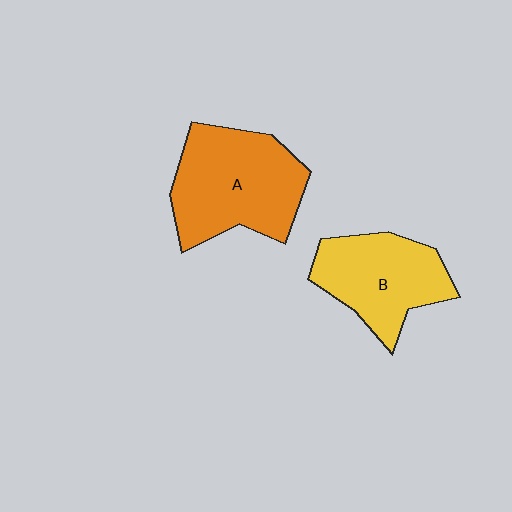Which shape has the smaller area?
Shape B (yellow).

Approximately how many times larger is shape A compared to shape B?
Approximately 1.3 times.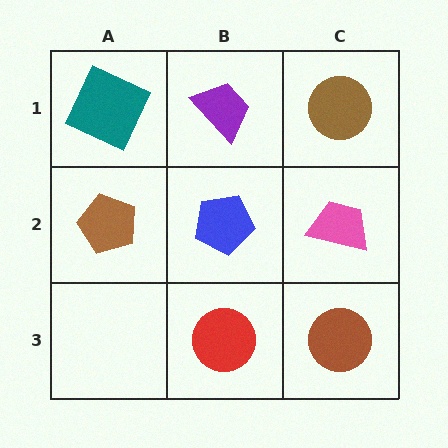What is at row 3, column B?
A red circle.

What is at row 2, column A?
A brown pentagon.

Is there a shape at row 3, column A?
No, that cell is empty.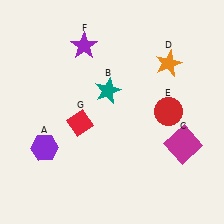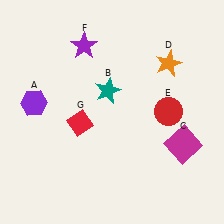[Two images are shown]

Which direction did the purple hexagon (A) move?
The purple hexagon (A) moved up.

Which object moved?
The purple hexagon (A) moved up.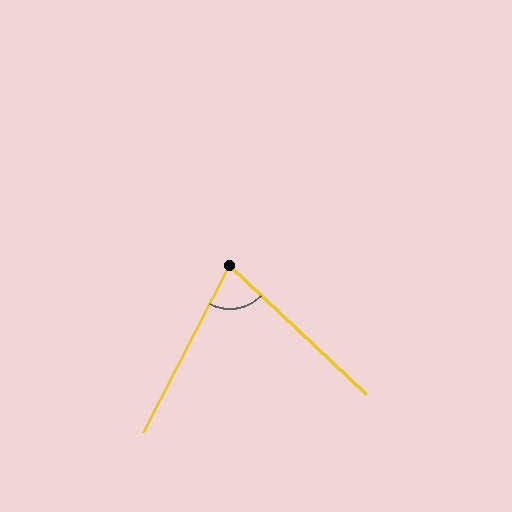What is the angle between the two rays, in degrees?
Approximately 74 degrees.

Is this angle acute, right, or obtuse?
It is acute.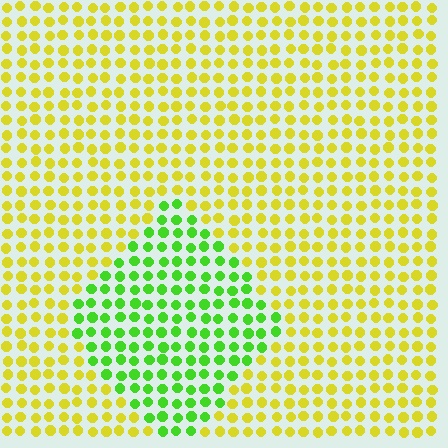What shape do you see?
I see a diamond.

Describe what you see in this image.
The image is filled with small yellow elements in a uniform arrangement. A diamond-shaped region is visible where the elements are tinted to a slightly different hue, forming a subtle color boundary.